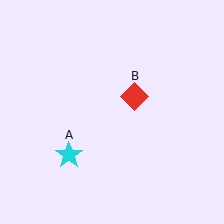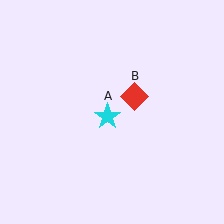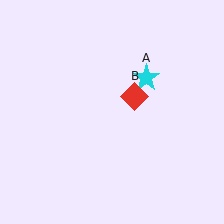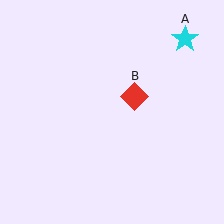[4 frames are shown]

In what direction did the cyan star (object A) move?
The cyan star (object A) moved up and to the right.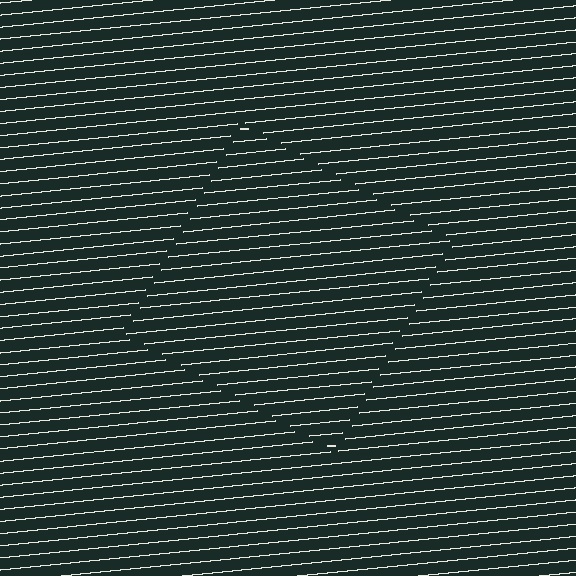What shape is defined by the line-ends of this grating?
An illusory square. The interior of the shape contains the same grating, shifted by half a period — the contour is defined by the phase discontinuity where line-ends from the inner and outer gratings abut.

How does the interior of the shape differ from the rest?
The interior of the shape contains the same grating, shifted by half a period — the contour is defined by the phase discontinuity where line-ends from the inner and outer gratings abut.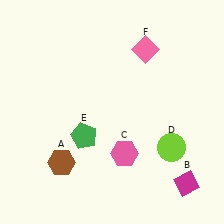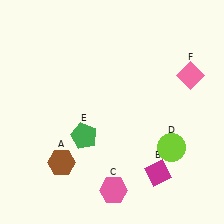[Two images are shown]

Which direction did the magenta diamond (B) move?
The magenta diamond (B) moved left.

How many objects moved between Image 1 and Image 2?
3 objects moved between the two images.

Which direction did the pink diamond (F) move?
The pink diamond (F) moved right.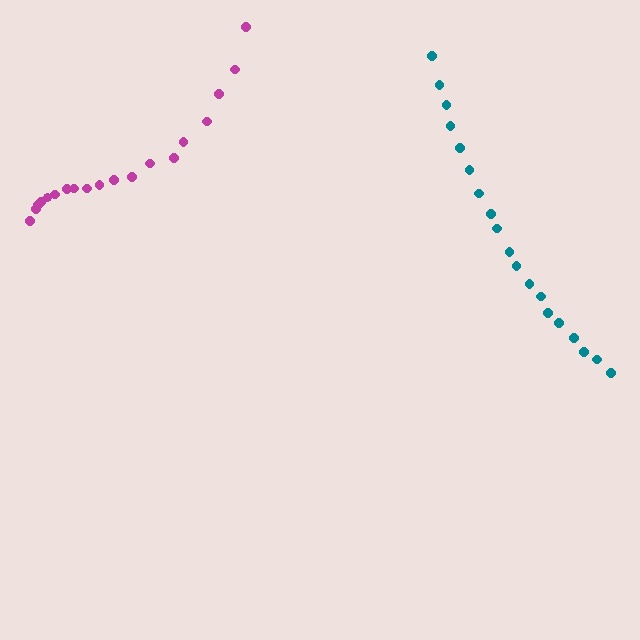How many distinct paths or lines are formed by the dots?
There are 2 distinct paths.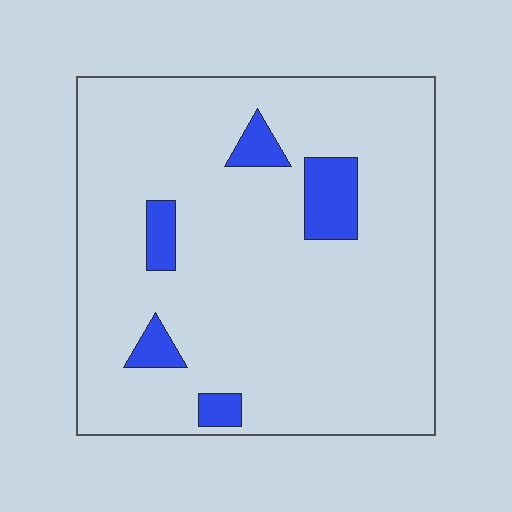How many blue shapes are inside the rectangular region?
5.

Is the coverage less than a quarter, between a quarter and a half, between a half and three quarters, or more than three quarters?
Less than a quarter.